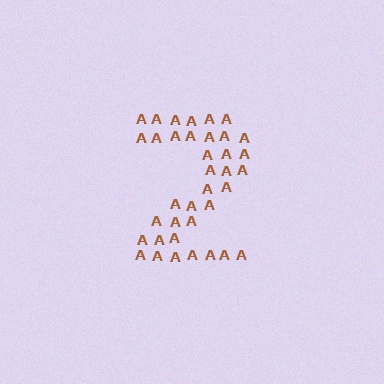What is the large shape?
The large shape is the digit 2.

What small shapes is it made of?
It is made of small letter A's.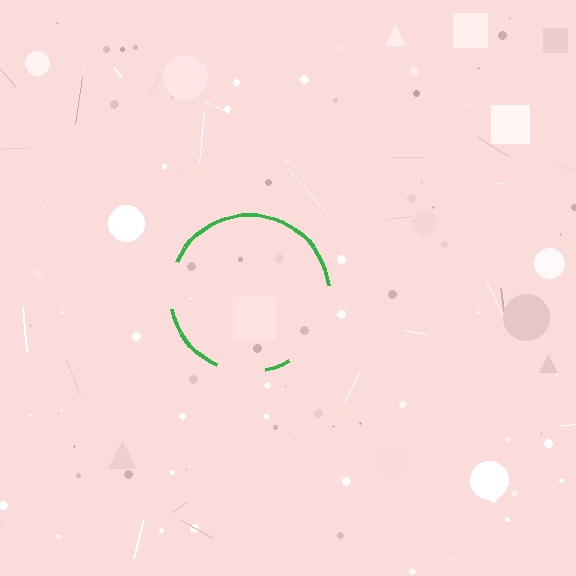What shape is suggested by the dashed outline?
The dashed outline suggests a circle.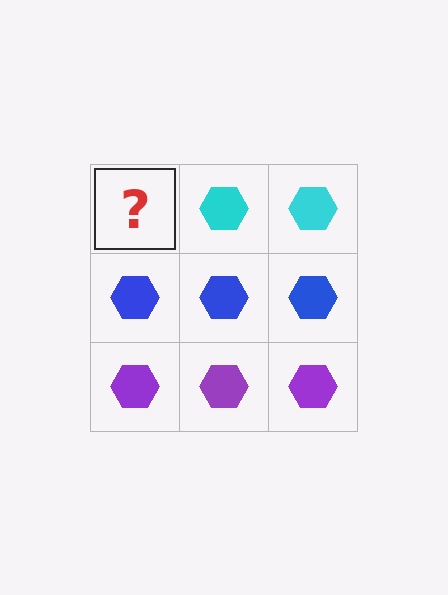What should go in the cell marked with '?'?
The missing cell should contain a cyan hexagon.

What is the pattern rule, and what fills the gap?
The rule is that each row has a consistent color. The gap should be filled with a cyan hexagon.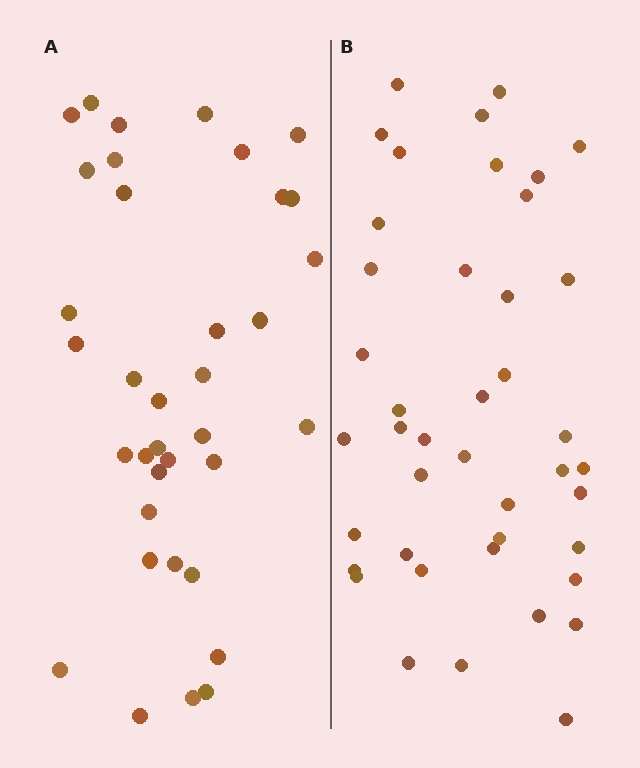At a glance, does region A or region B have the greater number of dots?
Region B (the right region) has more dots.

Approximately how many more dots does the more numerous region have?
Region B has about 6 more dots than region A.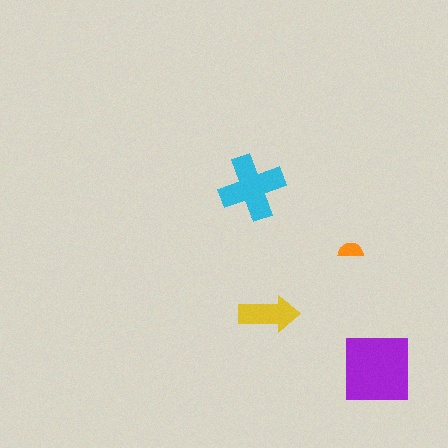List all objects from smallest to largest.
The orange semicircle, the yellow arrow, the cyan cross, the purple square.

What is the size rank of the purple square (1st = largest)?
1st.